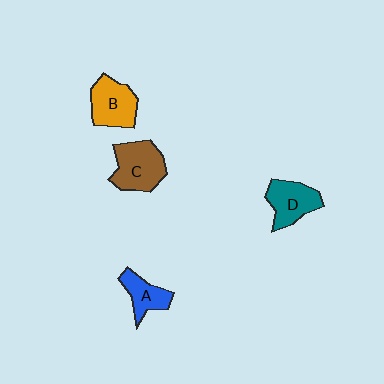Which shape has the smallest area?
Shape A (blue).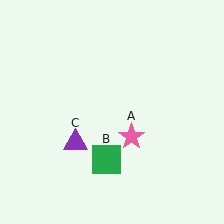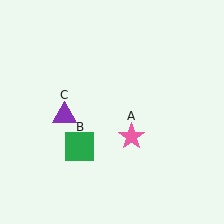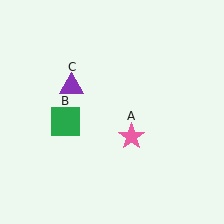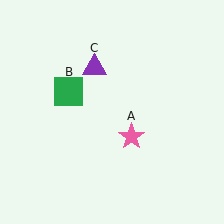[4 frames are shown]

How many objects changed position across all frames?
2 objects changed position: green square (object B), purple triangle (object C).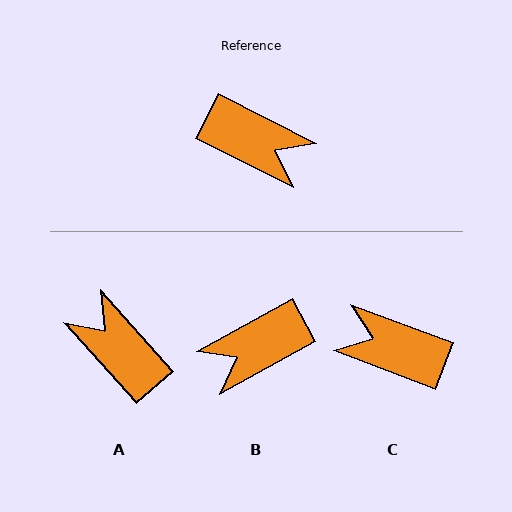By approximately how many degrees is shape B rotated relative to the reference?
Approximately 124 degrees clockwise.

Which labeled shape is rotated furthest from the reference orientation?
C, about 174 degrees away.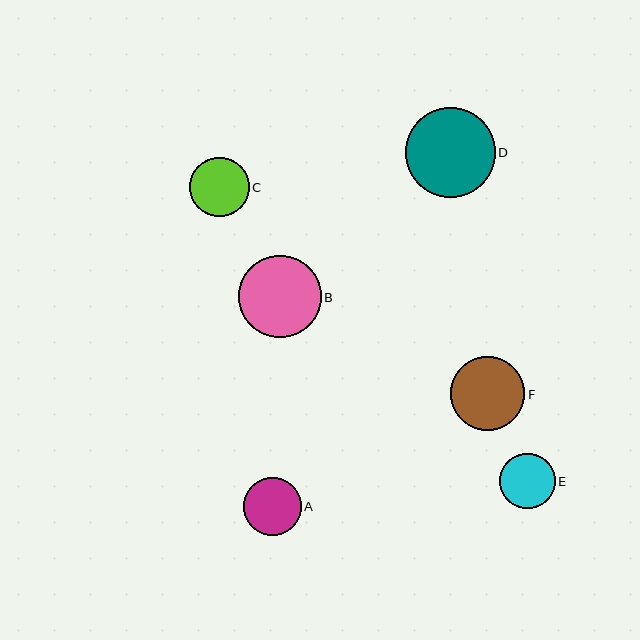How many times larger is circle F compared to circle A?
Circle F is approximately 1.3 times the size of circle A.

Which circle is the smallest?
Circle E is the smallest with a size of approximately 56 pixels.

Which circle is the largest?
Circle D is the largest with a size of approximately 89 pixels.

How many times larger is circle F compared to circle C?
Circle F is approximately 1.3 times the size of circle C.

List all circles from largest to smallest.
From largest to smallest: D, B, F, C, A, E.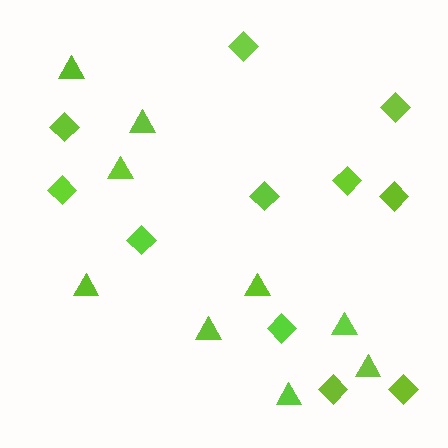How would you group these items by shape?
There are 2 groups: one group of triangles (9) and one group of diamonds (11).